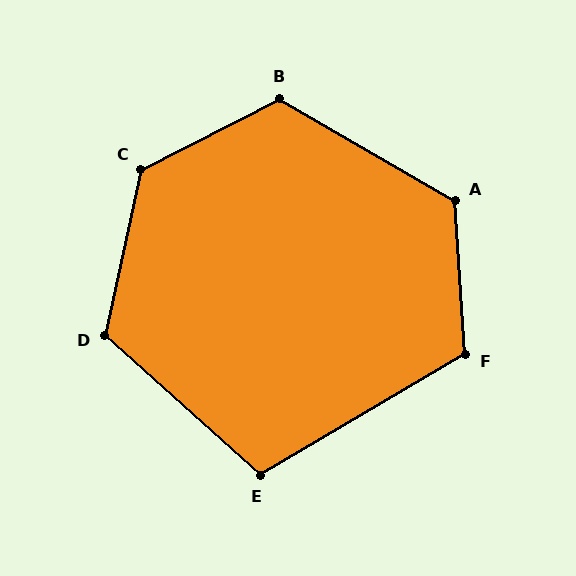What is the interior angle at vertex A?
Approximately 124 degrees (obtuse).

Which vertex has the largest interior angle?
C, at approximately 129 degrees.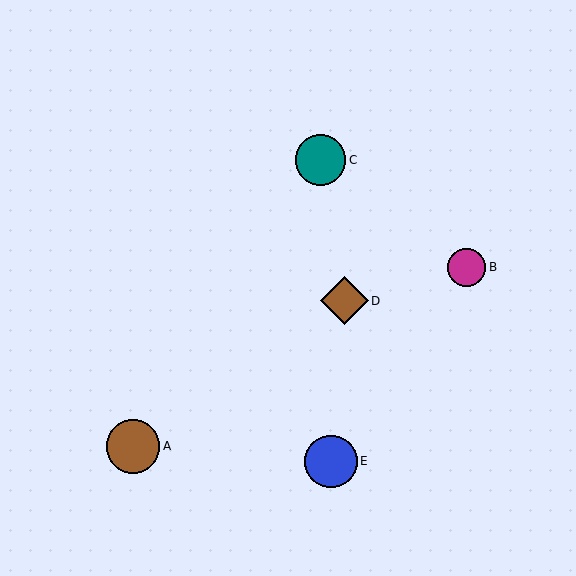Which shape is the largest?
The brown circle (labeled A) is the largest.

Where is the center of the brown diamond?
The center of the brown diamond is at (344, 301).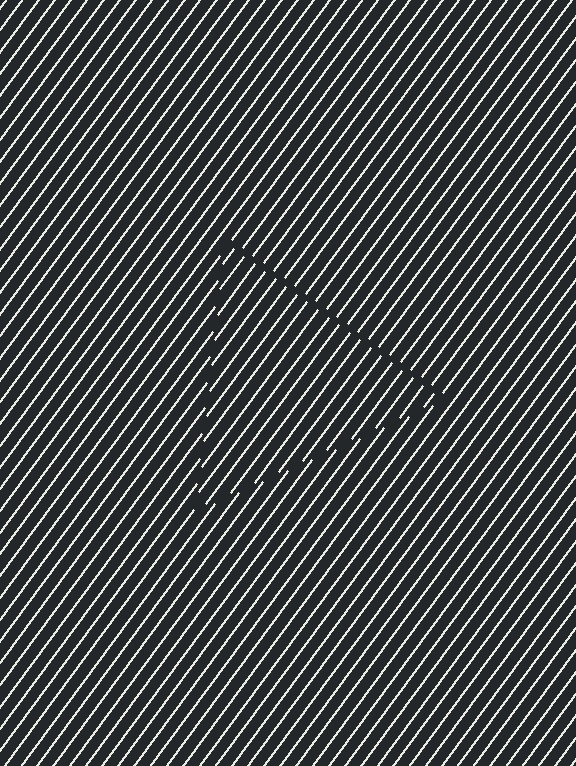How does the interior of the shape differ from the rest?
The interior of the shape contains the same grating, shifted by half a period — the contour is defined by the phase discontinuity where line-ends from the inner and outer gratings abut.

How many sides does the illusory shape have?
3 sides — the line-ends trace a triangle.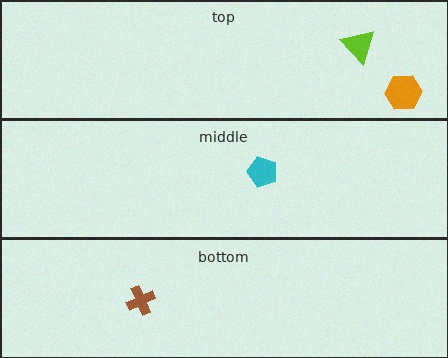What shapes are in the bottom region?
The brown cross.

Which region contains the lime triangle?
The top region.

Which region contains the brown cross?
The bottom region.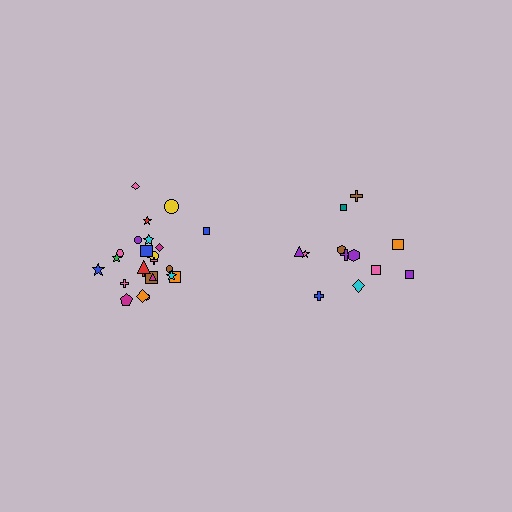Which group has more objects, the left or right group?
The left group.